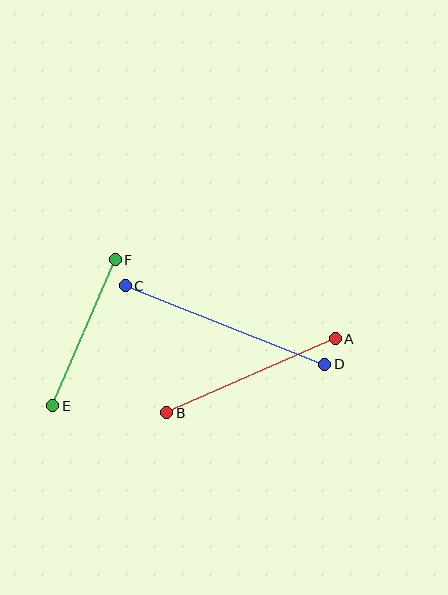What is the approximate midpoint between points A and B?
The midpoint is at approximately (251, 376) pixels.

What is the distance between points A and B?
The distance is approximately 184 pixels.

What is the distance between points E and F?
The distance is approximately 159 pixels.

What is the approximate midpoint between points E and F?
The midpoint is at approximately (84, 333) pixels.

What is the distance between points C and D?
The distance is approximately 214 pixels.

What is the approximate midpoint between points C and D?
The midpoint is at approximately (225, 325) pixels.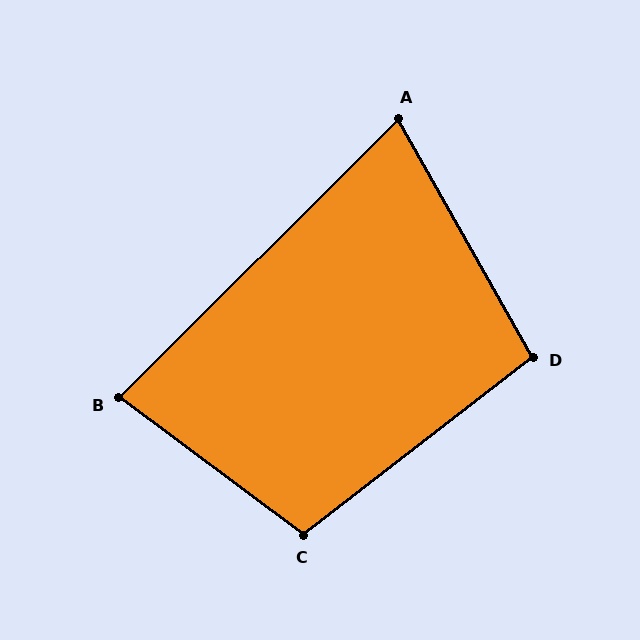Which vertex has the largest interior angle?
C, at approximately 106 degrees.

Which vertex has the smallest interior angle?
A, at approximately 74 degrees.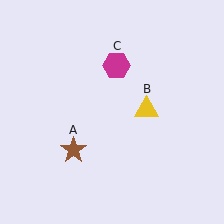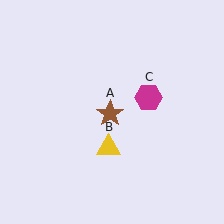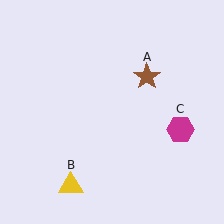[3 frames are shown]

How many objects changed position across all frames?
3 objects changed position: brown star (object A), yellow triangle (object B), magenta hexagon (object C).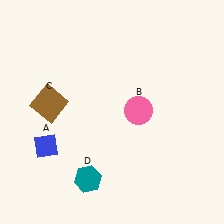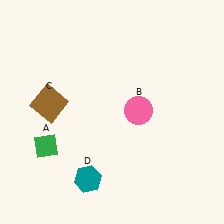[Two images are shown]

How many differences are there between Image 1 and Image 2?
There is 1 difference between the two images.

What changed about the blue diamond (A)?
In Image 1, A is blue. In Image 2, it changed to green.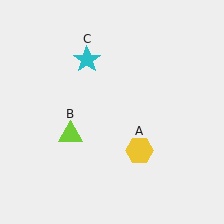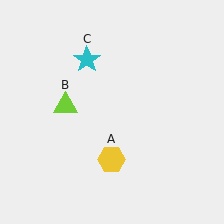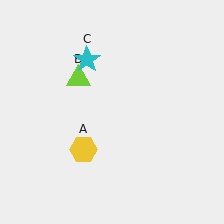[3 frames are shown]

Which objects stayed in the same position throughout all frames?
Cyan star (object C) remained stationary.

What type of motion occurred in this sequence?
The yellow hexagon (object A), lime triangle (object B) rotated clockwise around the center of the scene.